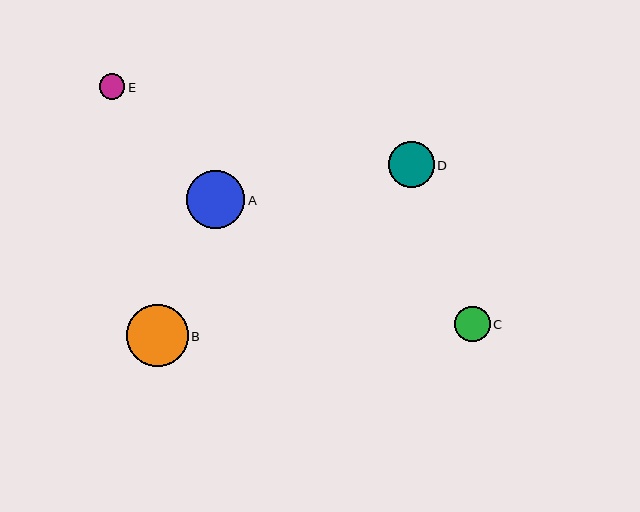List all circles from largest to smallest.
From largest to smallest: B, A, D, C, E.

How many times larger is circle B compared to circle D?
Circle B is approximately 1.3 times the size of circle D.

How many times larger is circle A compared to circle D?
Circle A is approximately 1.3 times the size of circle D.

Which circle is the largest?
Circle B is the largest with a size of approximately 62 pixels.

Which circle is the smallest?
Circle E is the smallest with a size of approximately 26 pixels.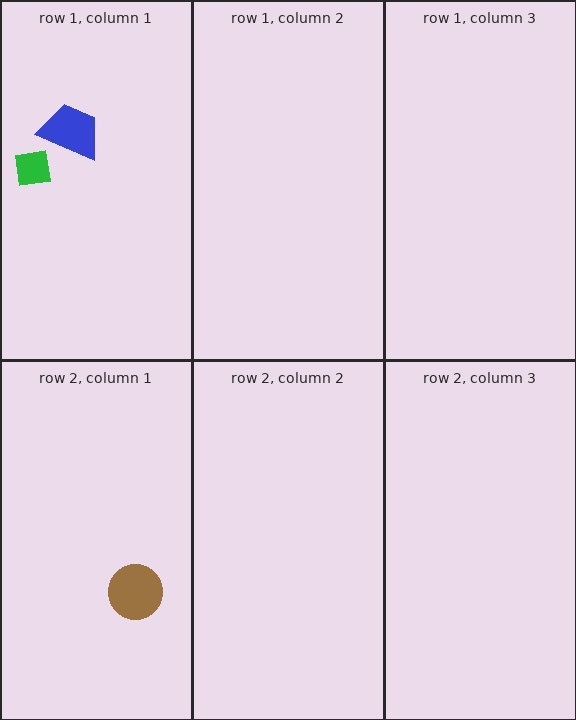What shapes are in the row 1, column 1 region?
The green square, the blue trapezoid.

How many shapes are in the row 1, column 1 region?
2.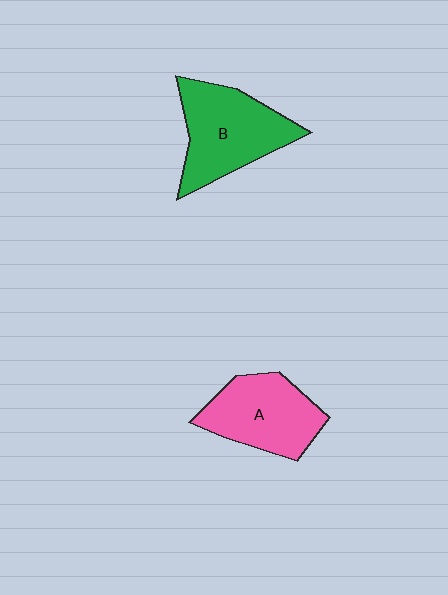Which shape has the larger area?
Shape B (green).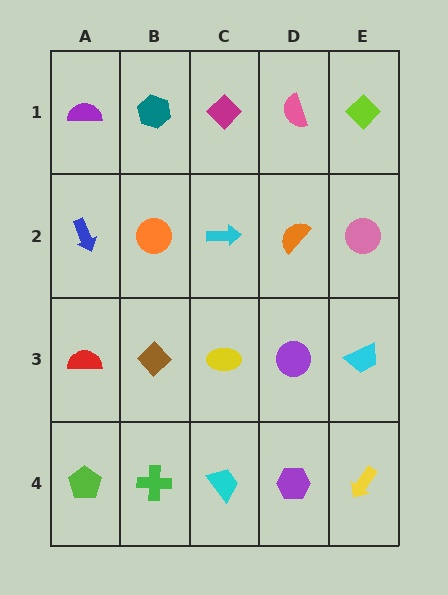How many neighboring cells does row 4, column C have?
3.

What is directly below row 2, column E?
A cyan trapezoid.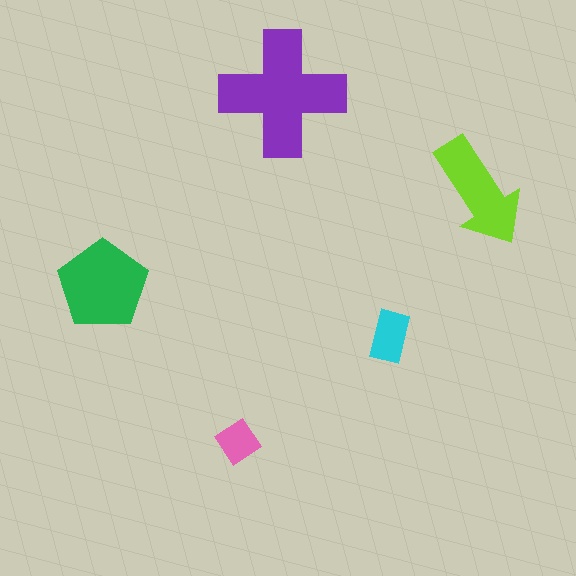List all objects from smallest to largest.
The pink diamond, the cyan rectangle, the lime arrow, the green pentagon, the purple cross.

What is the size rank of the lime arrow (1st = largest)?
3rd.